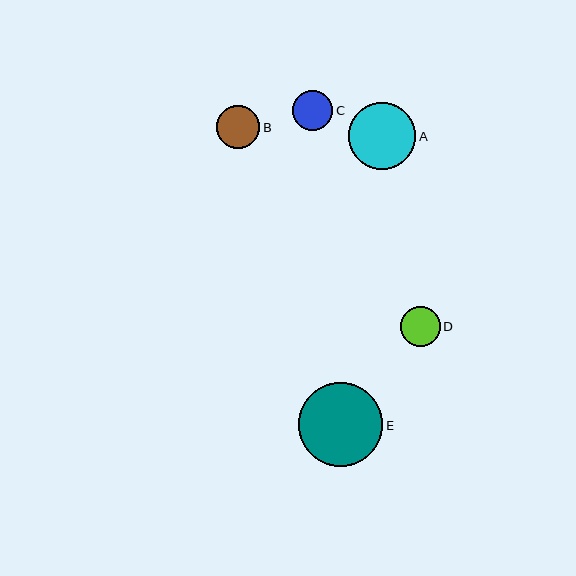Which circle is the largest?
Circle E is the largest with a size of approximately 84 pixels.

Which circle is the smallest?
Circle D is the smallest with a size of approximately 39 pixels.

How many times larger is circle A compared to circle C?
Circle A is approximately 1.7 times the size of circle C.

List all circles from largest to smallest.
From largest to smallest: E, A, B, C, D.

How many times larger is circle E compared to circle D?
Circle E is approximately 2.1 times the size of circle D.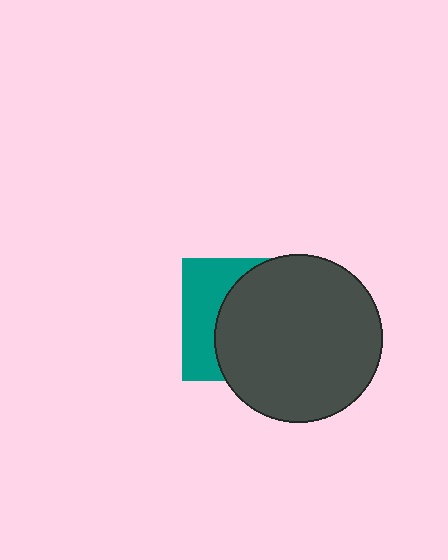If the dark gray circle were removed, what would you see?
You would see the complete teal square.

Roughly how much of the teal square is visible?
A small part of it is visible (roughly 36%).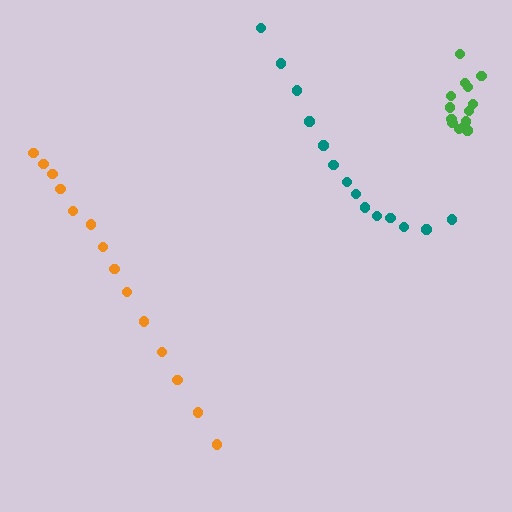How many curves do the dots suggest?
There are 3 distinct paths.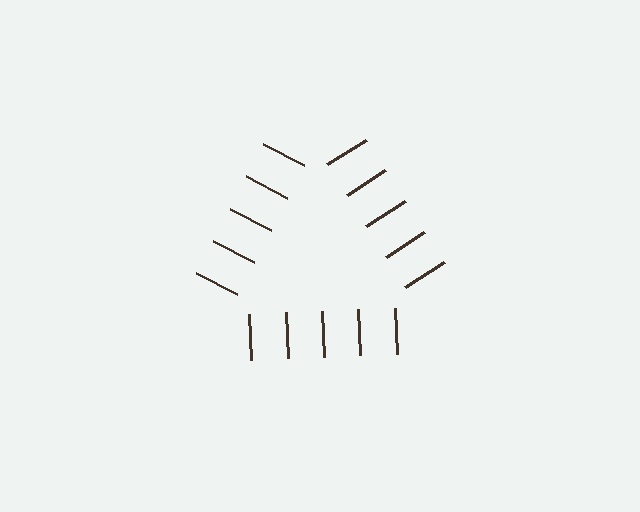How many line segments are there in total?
15 — 5 along each of the 3 edges.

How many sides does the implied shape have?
3 sides — the line-ends trace a triangle.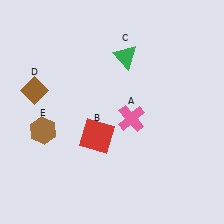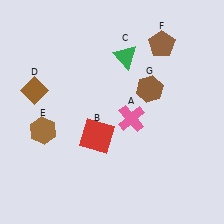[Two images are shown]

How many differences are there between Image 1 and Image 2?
There are 2 differences between the two images.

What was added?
A brown pentagon (F), a brown hexagon (G) were added in Image 2.